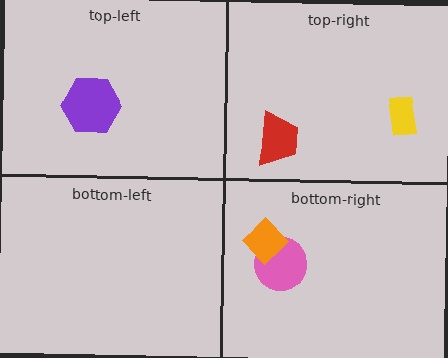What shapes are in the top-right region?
The yellow rectangle, the red trapezoid.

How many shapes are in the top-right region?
2.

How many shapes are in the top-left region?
1.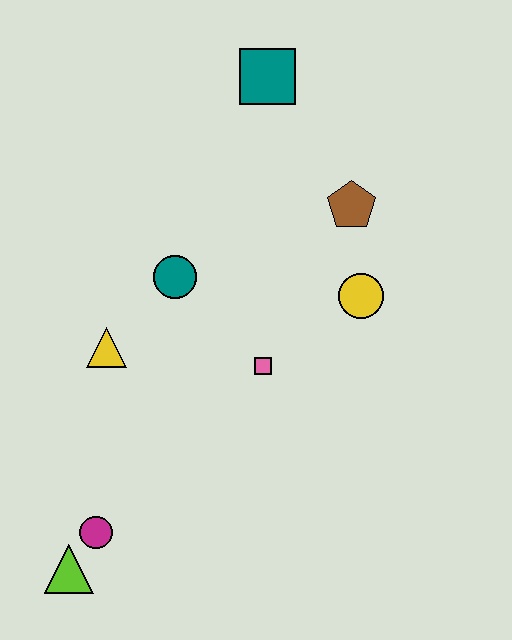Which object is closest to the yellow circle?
The brown pentagon is closest to the yellow circle.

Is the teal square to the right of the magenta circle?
Yes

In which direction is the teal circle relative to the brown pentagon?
The teal circle is to the left of the brown pentagon.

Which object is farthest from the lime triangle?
The teal square is farthest from the lime triangle.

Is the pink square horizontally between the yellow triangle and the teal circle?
No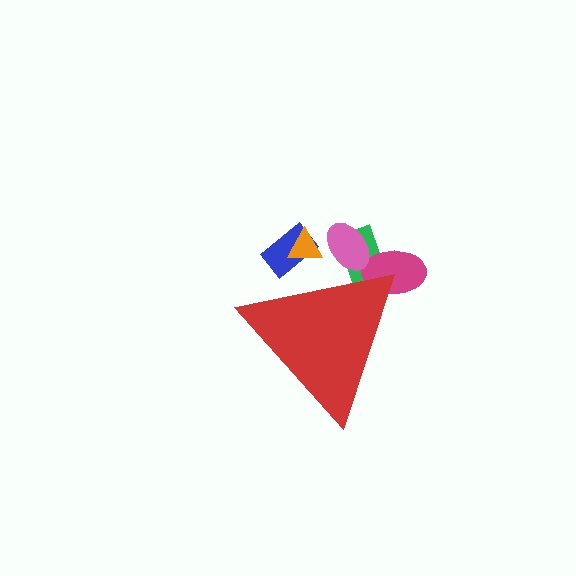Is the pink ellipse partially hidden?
Yes, the pink ellipse is partially hidden behind the red triangle.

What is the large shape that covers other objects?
A red triangle.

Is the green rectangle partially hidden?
Yes, the green rectangle is partially hidden behind the red triangle.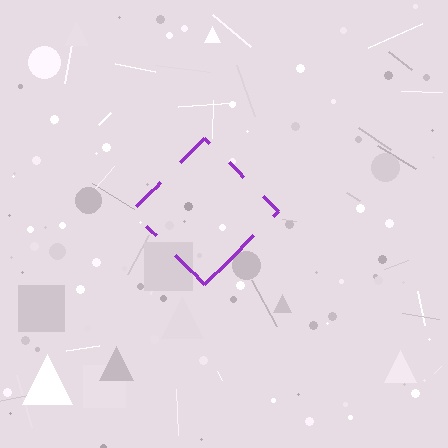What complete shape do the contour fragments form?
The contour fragments form a diamond.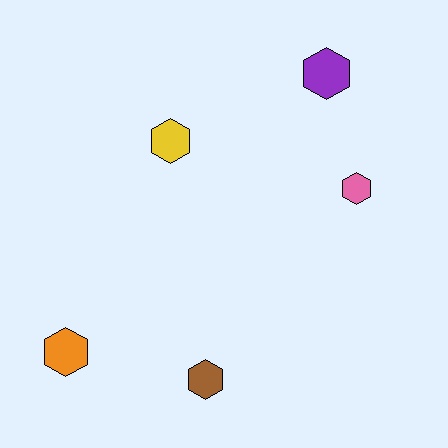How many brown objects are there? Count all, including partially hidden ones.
There is 1 brown object.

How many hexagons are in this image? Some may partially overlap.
There are 5 hexagons.